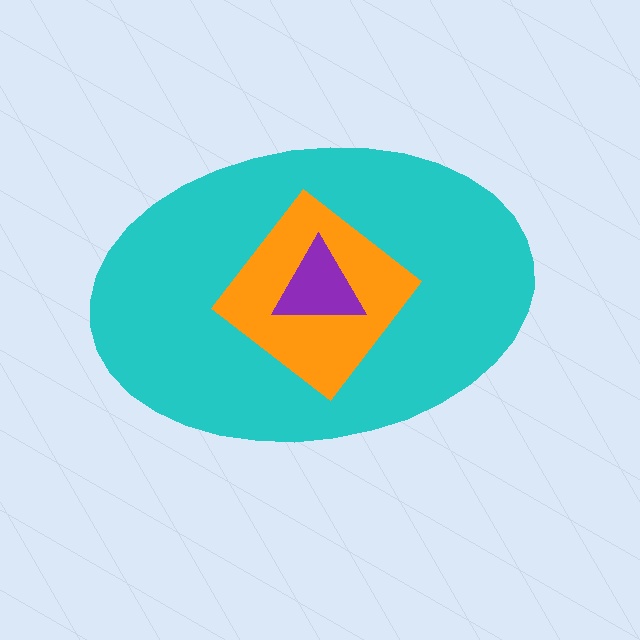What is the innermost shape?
The purple triangle.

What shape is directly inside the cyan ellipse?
The orange diamond.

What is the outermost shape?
The cyan ellipse.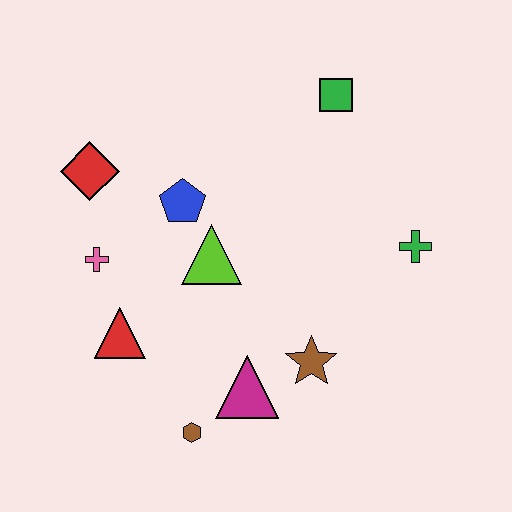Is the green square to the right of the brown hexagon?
Yes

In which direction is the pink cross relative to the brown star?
The pink cross is to the left of the brown star.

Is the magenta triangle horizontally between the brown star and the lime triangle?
Yes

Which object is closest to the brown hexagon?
The magenta triangle is closest to the brown hexagon.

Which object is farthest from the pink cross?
The green cross is farthest from the pink cross.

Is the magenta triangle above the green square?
No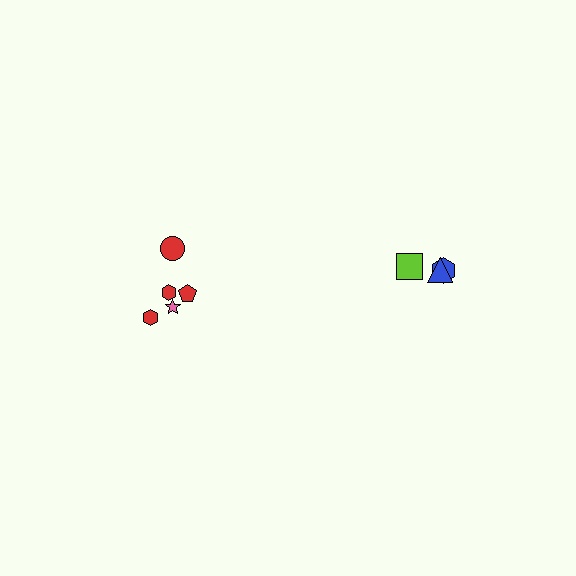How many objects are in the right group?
There are 3 objects.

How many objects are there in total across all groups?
There are 8 objects.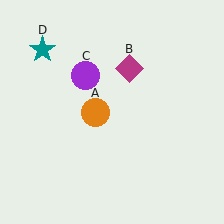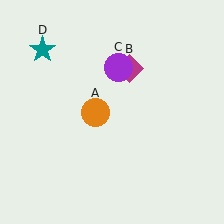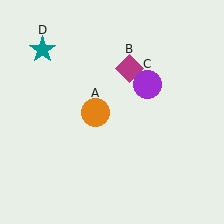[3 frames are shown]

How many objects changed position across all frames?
1 object changed position: purple circle (object C).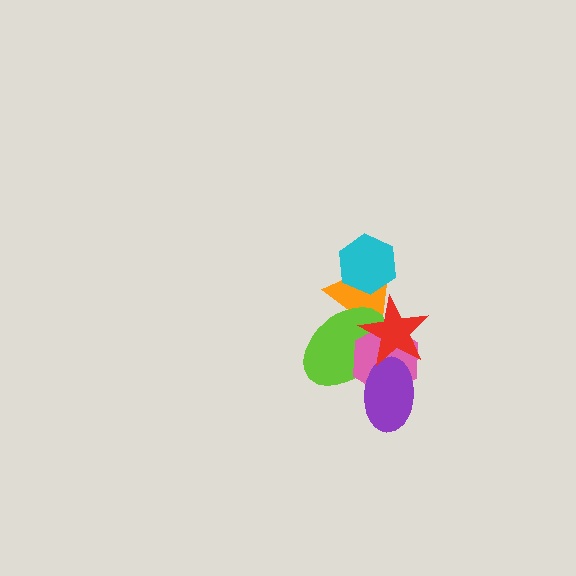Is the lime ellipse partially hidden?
Yes, it is partially covered by another shape.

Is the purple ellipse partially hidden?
Yes, it is partially covered by another shape.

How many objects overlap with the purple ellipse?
3 objects overlap with the purple ellipse.